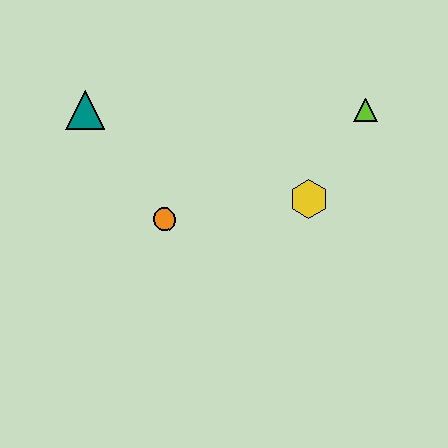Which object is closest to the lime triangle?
The yellow hexagon is closest to the lime triangle.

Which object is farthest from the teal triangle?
The lime triangle is farthest from the teal triangle.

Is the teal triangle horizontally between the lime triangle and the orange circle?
No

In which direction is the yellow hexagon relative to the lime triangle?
The yellow hexagon is below the lime triangle.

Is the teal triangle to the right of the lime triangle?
No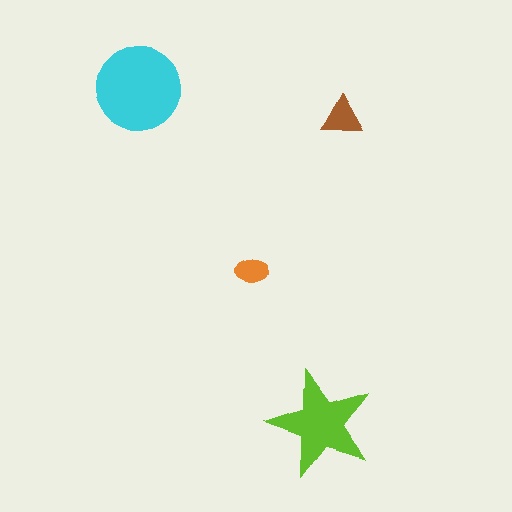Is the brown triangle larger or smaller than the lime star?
Smaller.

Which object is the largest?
The cyan circle.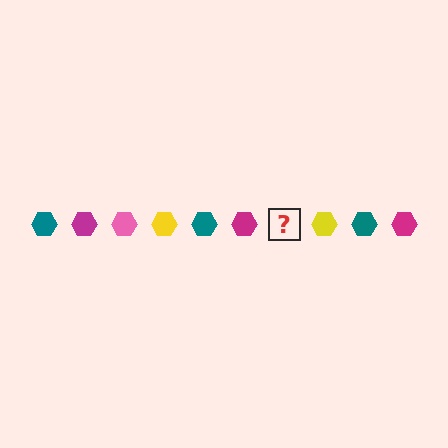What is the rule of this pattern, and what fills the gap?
The rule is that the pattern cycles through teal, magenta, pink, yellow hexagons. The gap should be filled with a pink hexagon.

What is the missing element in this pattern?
The missing element is a pink hexagon.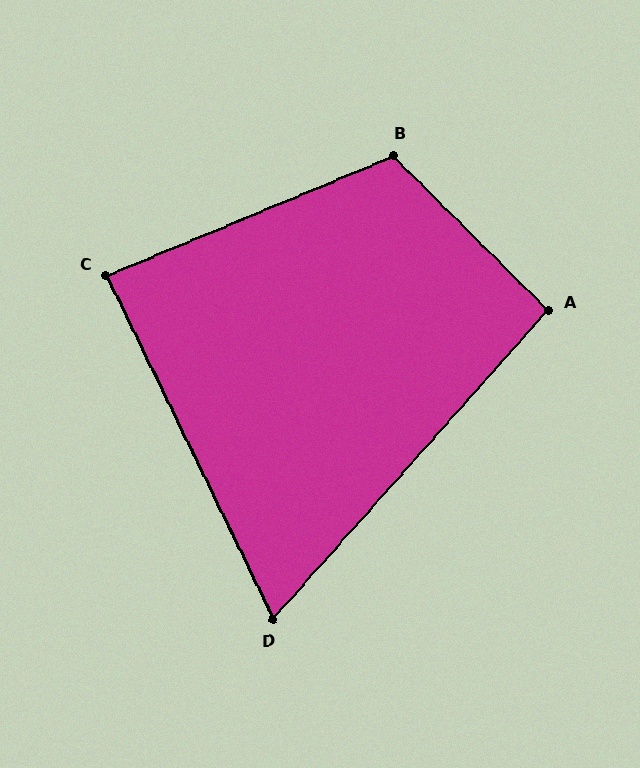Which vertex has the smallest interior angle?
D, at approximately 68 degrees.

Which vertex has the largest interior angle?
B, at approximately 112 degrees.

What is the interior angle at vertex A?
Approximately 93 degrees (approximately right).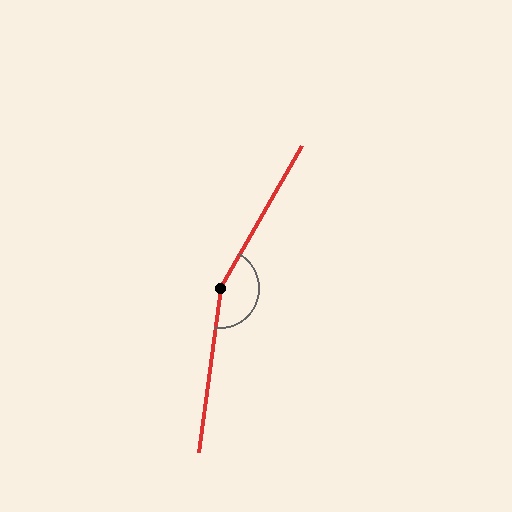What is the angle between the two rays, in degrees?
Approximately 158 degrees.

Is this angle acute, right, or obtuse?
It is obtuse.